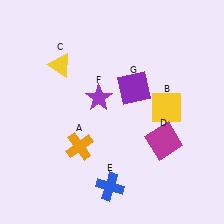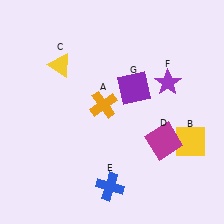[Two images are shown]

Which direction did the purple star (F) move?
The purple star (F) moved right.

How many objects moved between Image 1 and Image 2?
3 objects moved between the two images.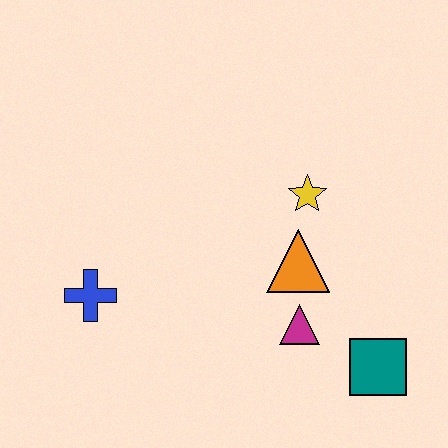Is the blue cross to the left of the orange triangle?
Yes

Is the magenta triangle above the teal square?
Yes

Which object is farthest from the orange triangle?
The blue cross is farthest from the orange triangle.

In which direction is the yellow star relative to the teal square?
The yellow star is above the teal square.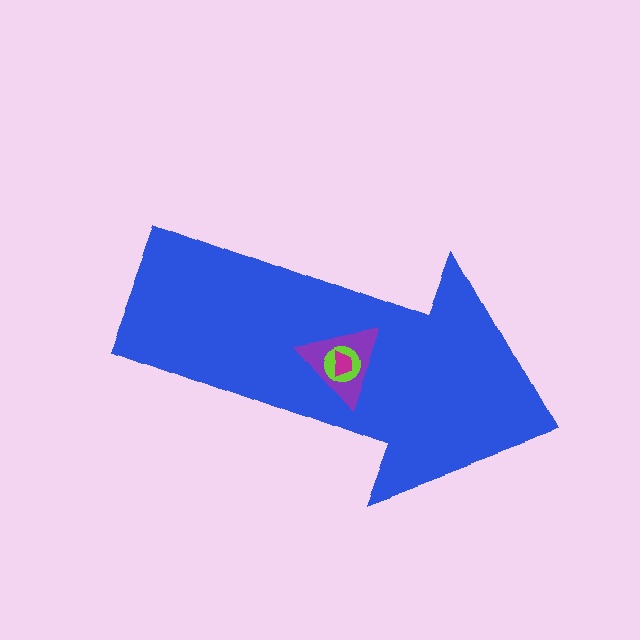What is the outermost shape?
The blue arrow.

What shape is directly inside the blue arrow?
The purple triangle.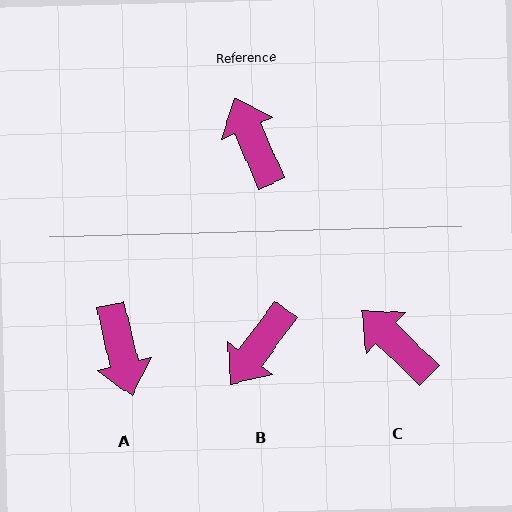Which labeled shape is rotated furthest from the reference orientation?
A, about 170 degrees away.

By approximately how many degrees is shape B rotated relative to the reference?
Approximately 120 degrees counter-clockwise.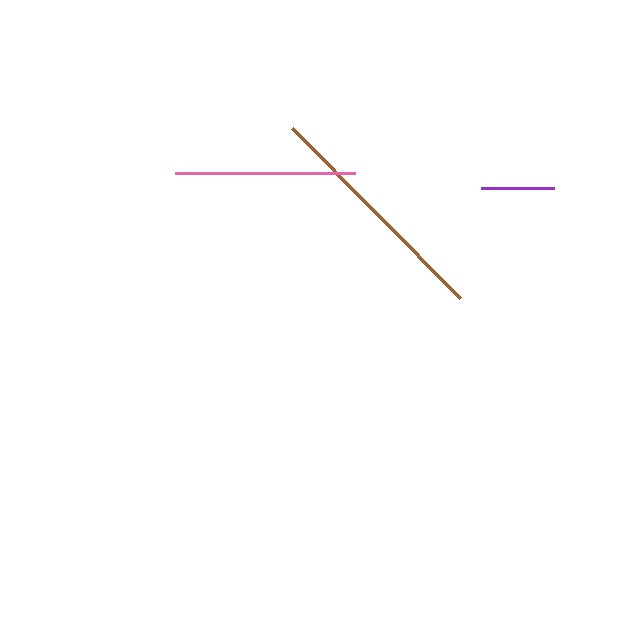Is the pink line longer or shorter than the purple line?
The pink line is longer than the purple line.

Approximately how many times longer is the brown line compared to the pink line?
The brown line is approximately 1.3 times the length of the pink line.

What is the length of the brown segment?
The brown segment is approximately 239 pixels long.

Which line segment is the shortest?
The purple line is the shortest at approximately 73 pixels.